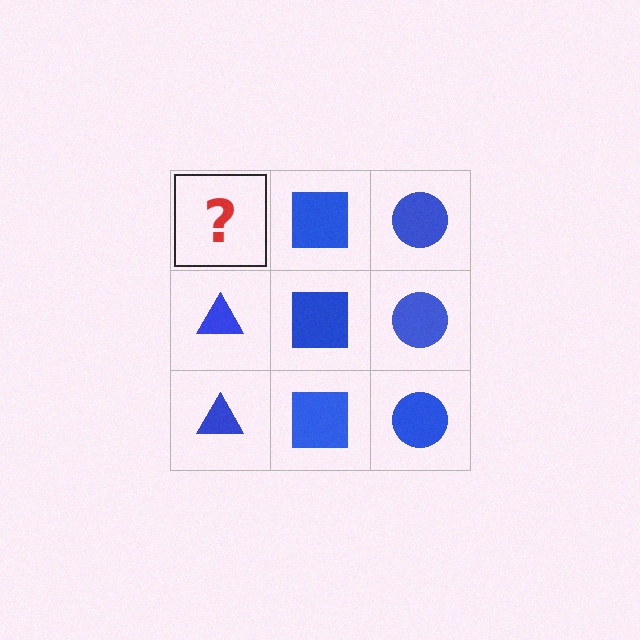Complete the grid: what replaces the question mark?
The question mark should be replaced with a blue triangle.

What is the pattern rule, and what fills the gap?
The rule is that each column has a consistent shape. The gap should be filled with a blue triangle.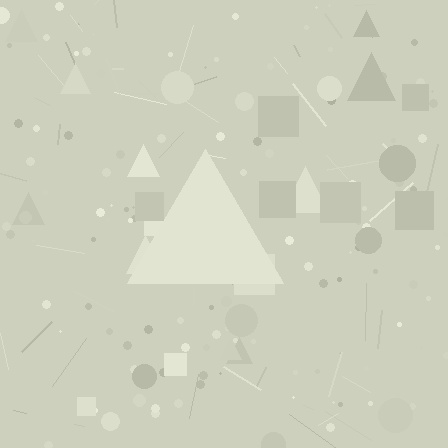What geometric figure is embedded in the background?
A triangle is embedded in the background.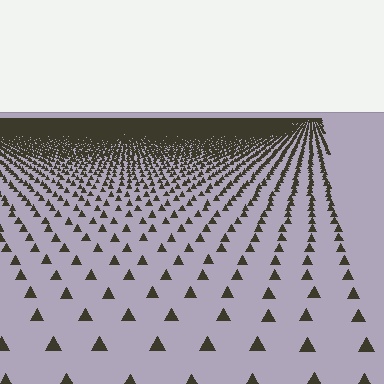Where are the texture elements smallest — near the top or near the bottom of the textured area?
Near the top.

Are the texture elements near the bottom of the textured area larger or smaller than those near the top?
Larger. Near the bottom, elements are closer to the viewer and appear at a bigger on-screen size.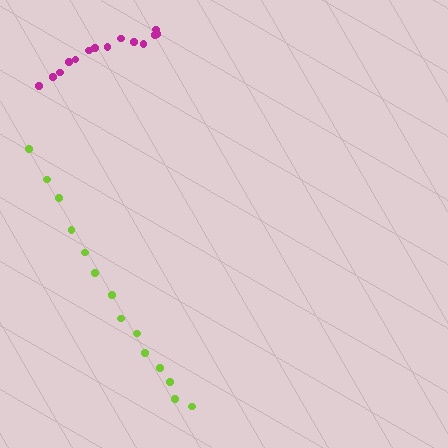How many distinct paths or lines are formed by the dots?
There are 2 distinct paths.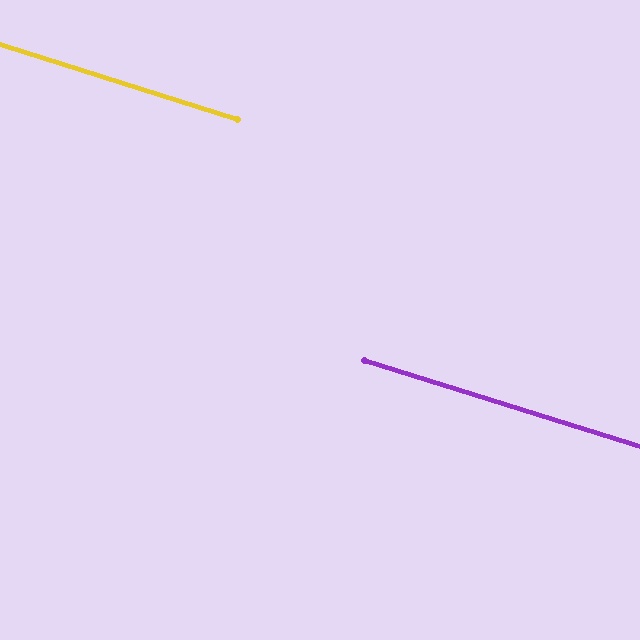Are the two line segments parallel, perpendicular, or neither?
Parallel — their directions differ by only 0.1°.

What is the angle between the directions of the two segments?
Approximately 0 degrees.